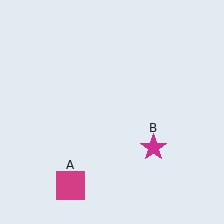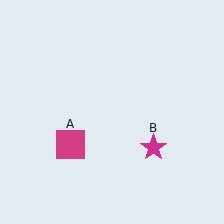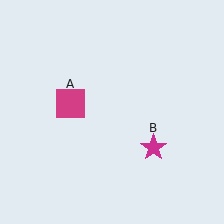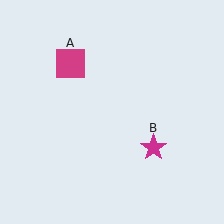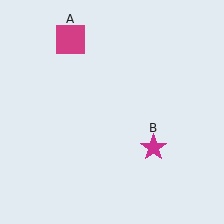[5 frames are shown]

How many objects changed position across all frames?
1 object changed position: magenta square (object A).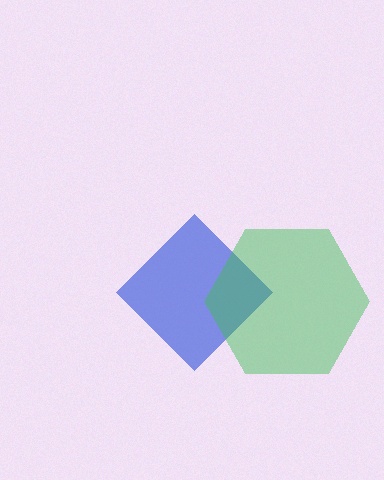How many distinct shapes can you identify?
There are 2 distinct shapes: a blue diamond, a green hexagon.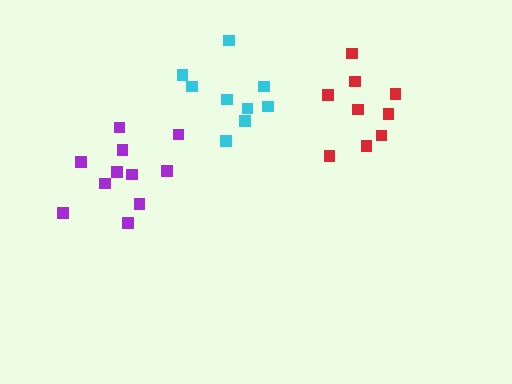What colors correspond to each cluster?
The clusters are colored: purple, cyan, red.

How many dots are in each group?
Group 1: 12 dots, Group 2: 9 dots, Group 3: 9 dots (30 total).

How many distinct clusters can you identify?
There are 3 distinct clusters.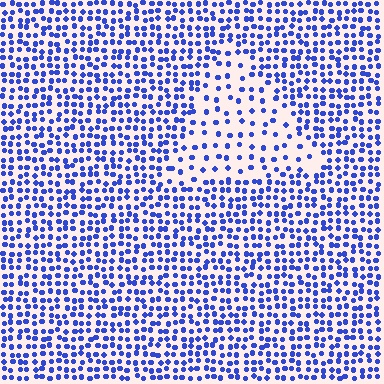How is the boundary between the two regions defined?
The boundary is defined by a change in element density (approximately 2.3x ratio). All elements are the same color, size, and shape.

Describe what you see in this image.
The image contains small blue elements arranged at two different densities. A triangle-shaped region is visible where the elements are less densely packed than the surrounding area.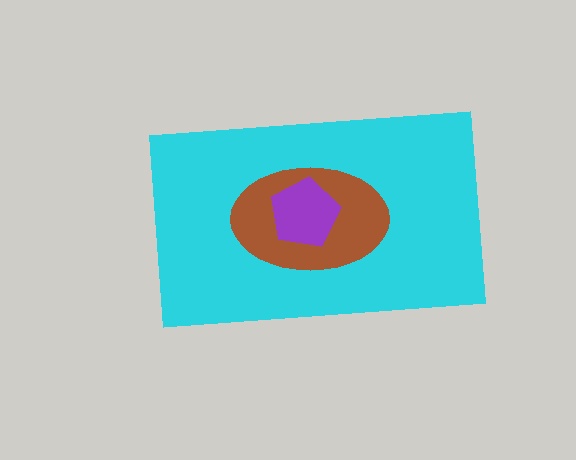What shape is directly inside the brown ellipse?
The purple pentagon.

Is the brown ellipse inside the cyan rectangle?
Yes.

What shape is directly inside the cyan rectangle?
The brown ellipse.